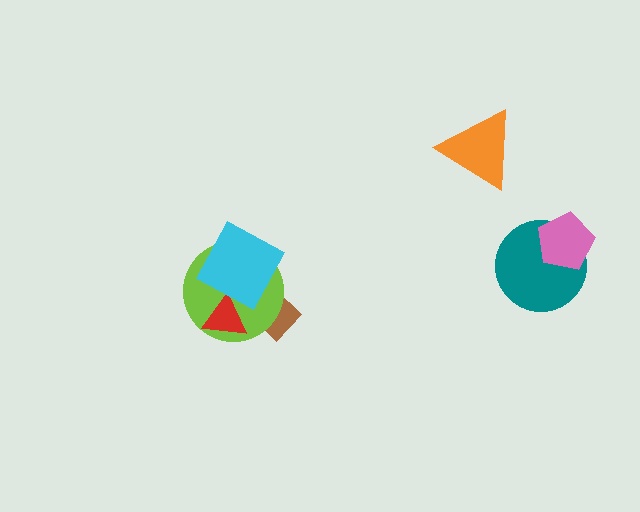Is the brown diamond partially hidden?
Yes, it is partially covered by another shape.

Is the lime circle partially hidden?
Yes, it is partially covered by another shape.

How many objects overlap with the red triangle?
1 object overlaps with the red triangle.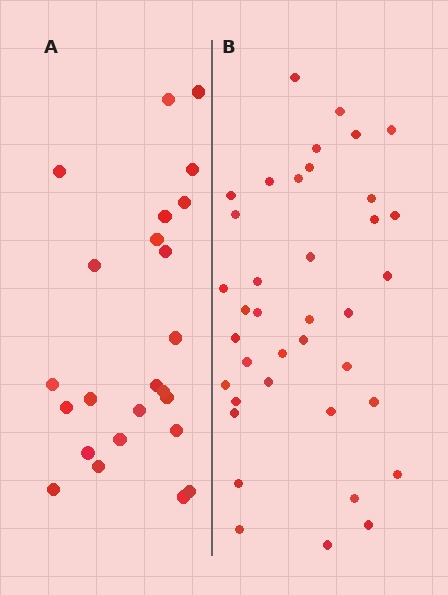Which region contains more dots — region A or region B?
Region B (the right region) has more dots.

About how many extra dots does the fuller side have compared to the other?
Region B has approximately 15 more dots than region A.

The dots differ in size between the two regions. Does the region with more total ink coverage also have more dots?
No. Region A has more total ink coverage because its dots are larger, but region B actually contains more individual dots. Total area can be misleading — the number of items is what matters here.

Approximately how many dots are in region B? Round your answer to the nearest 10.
About 40 dots. (The exact count is 38, which rounds to 40.)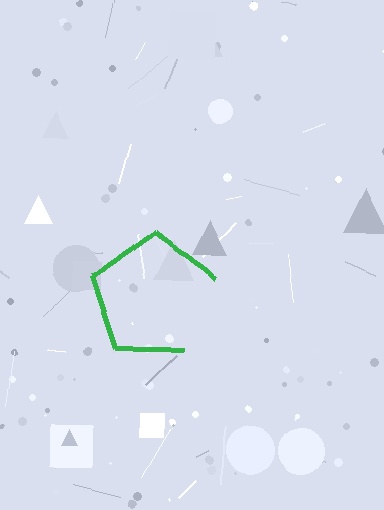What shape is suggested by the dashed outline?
The dashed outline suggests a pentagon.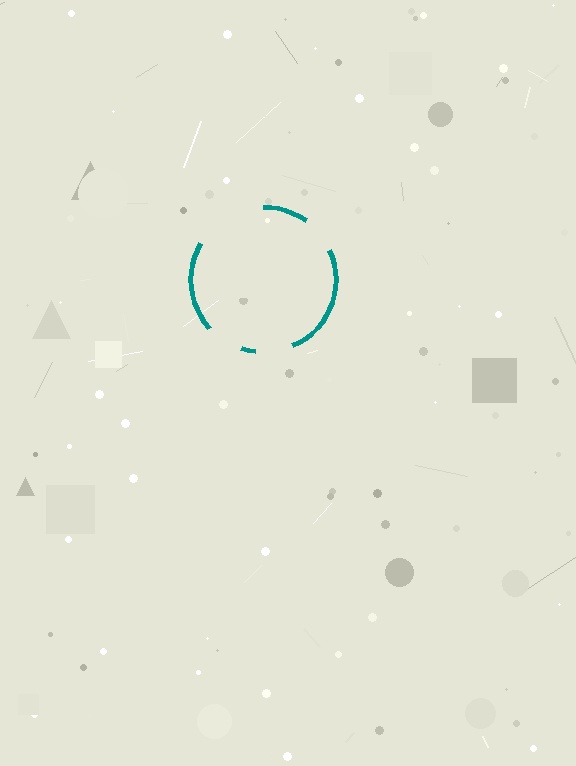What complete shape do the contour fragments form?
The contour fragments form a circle.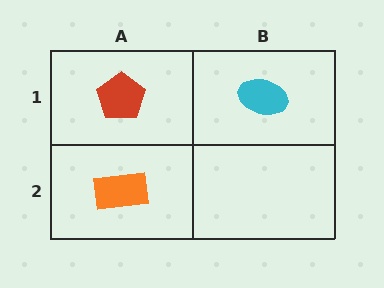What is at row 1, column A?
A red pentagon.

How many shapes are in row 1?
2 shapes.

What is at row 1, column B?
A cyan ellipse.